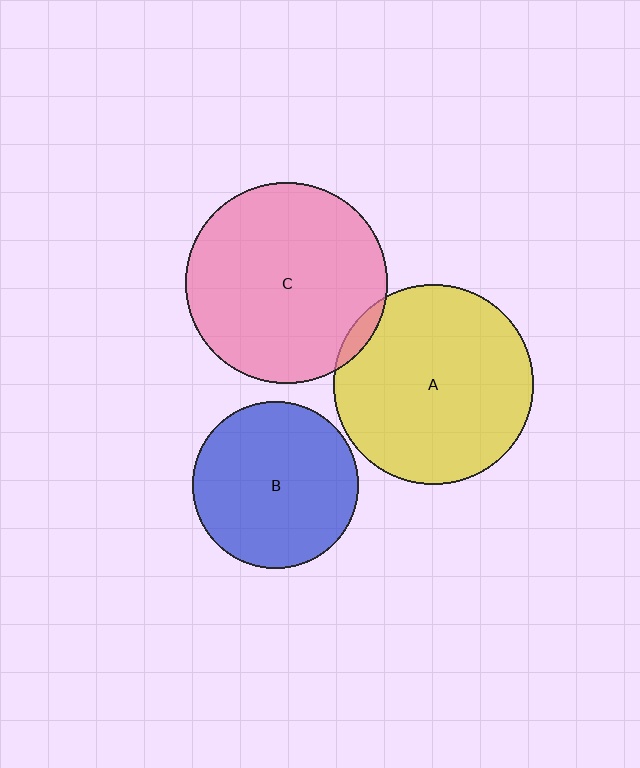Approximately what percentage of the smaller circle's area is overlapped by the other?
Approximately 5%.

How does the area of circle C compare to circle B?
Approximately 1.5 times.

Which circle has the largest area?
Circle C (pink).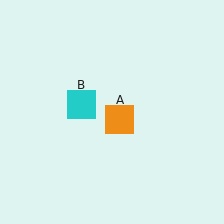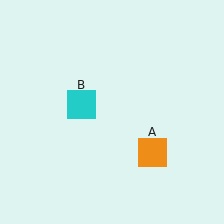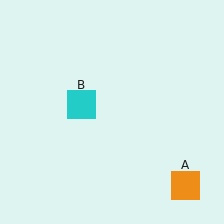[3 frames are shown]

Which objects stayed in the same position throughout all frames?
Cyan square (object B) remained stationary.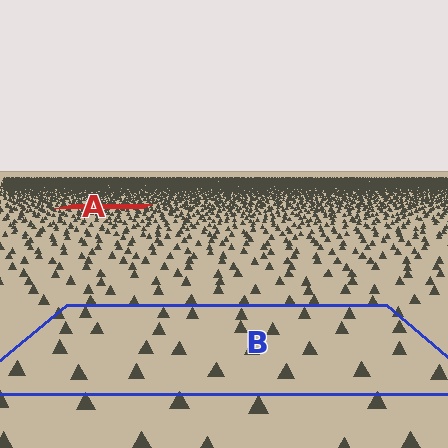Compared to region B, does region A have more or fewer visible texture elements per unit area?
Region A has more texture elements per unit area — they are packed more densely because it is farther away.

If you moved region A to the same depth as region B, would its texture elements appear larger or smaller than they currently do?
They would appear larger. At a closer depth, the same texture elements are projected at a bigger on-screen size.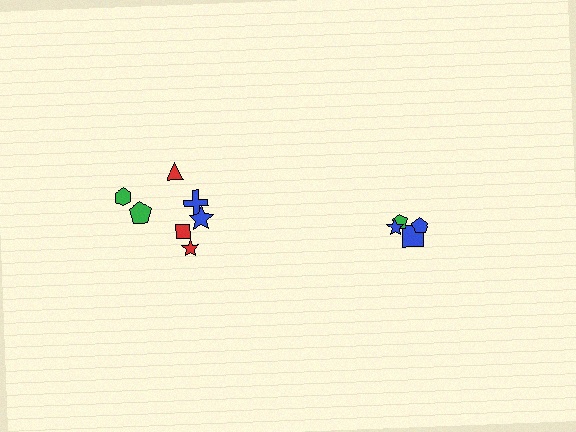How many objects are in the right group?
There are 4 objects.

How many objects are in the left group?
There are 7 objects.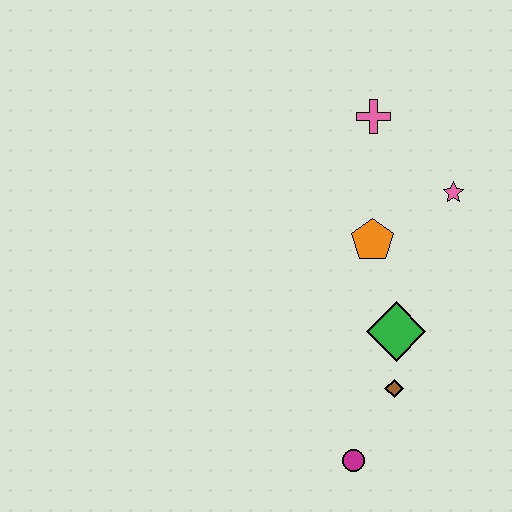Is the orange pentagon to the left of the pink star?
Yes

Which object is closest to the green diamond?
The brown diamond is closest to the green diamond.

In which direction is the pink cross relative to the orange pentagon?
The pink cross is above the orange pentagon.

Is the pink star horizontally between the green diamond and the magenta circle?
No